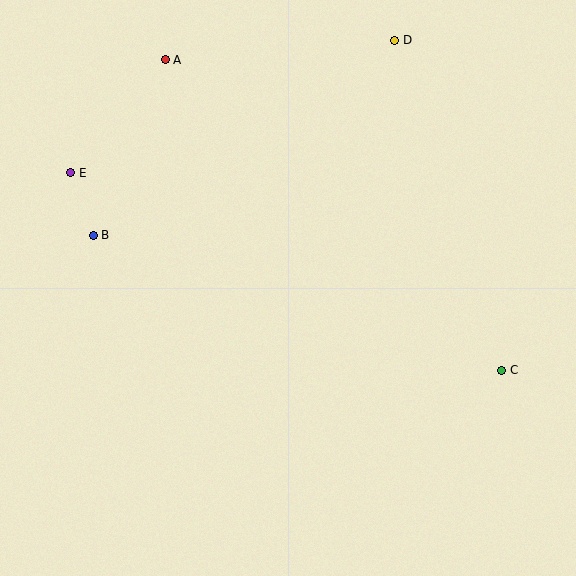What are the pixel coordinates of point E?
Point E is at (71, 173).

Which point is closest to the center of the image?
Point B at (93, 235) is closest to the center.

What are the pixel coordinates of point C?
Point C is at (502, 370).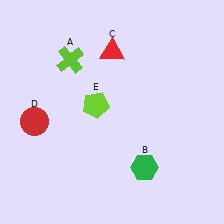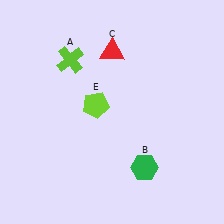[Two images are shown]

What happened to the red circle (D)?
The red circle (D) was removed in Image 2. It was in the bottom-left area of Image 1.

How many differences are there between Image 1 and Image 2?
There is 1 difference between the two images.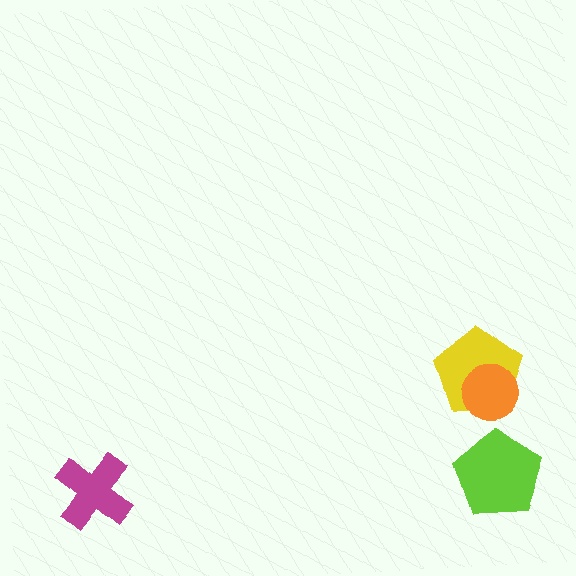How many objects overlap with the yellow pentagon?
1 object overlaps with the yellow pentagon.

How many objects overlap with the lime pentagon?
0 objects overlap with the lime pentagon.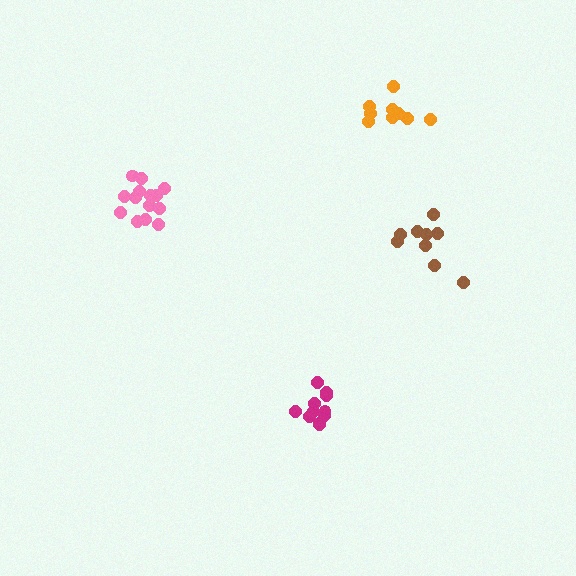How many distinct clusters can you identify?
There are 4 distinct clusters.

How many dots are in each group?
Group 1: 9 dots, Group 2: 9 dots, Group 3: 11 dots, Group 4: 14 dots (43 total).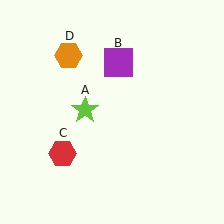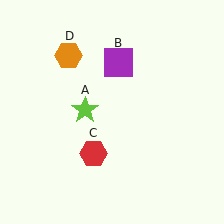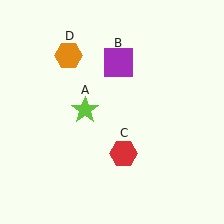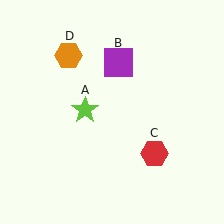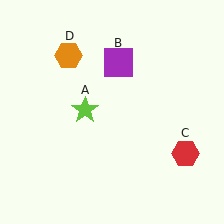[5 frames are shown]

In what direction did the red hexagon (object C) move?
The red hexagon (object C) moved right.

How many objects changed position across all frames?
1 object changed position: red hexagon (object C).